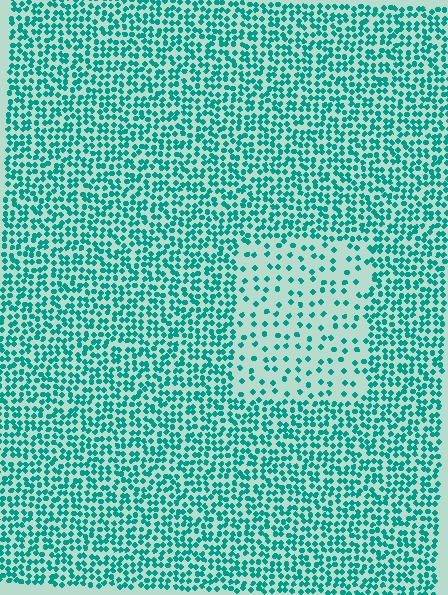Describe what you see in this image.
The image contains small teal elements arranged at two different densities. A rectangle-shaped region is visible where the elements are less densely packed than the surrounding area.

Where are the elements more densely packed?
The elements are more densely packed outside the rectangle boundary.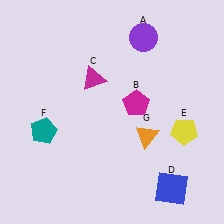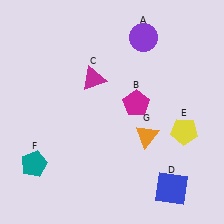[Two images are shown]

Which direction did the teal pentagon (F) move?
The teal pentagon (F) moved down.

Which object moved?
The teal pentagon (F) moved down.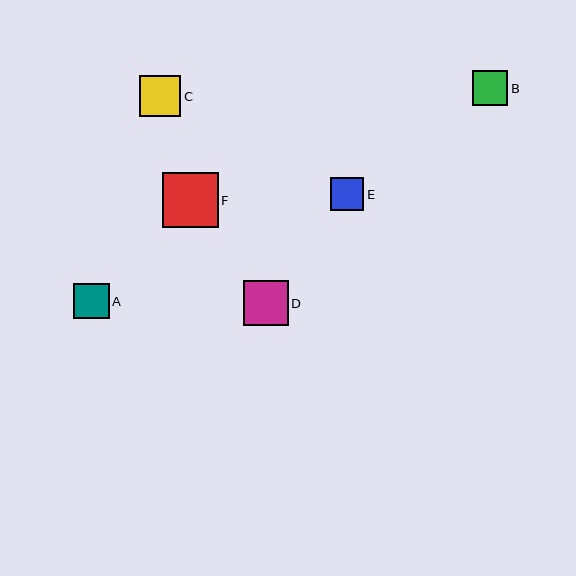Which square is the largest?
Square F is the largest with a size of approximately 56 pixels.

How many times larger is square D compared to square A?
Square D is approximately 1.3 times the size of square A.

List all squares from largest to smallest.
From largest to smallest: F, D, C, A, B, E.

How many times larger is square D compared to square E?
Square D is approximately 1.3 times the size of square E.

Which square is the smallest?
Square E is the smallest with a size of approximately 33 pixels.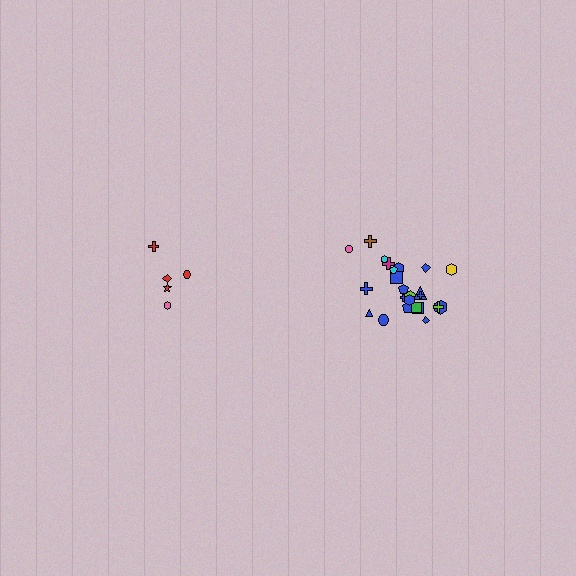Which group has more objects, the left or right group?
The right group.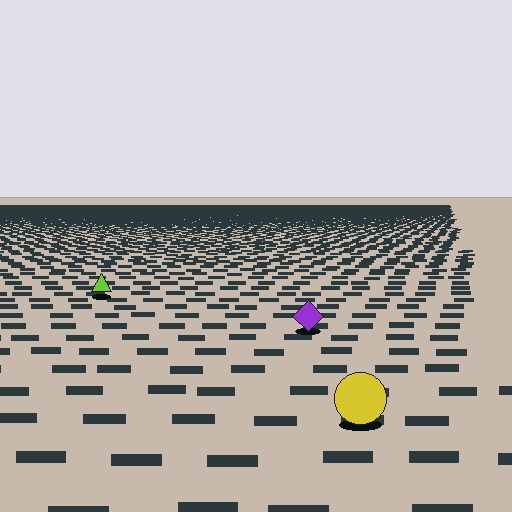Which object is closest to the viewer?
The yellow circle is closest. The texture marks near it are larger and more spread out.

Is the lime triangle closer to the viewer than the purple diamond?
No. The purple diamond is closer — you can tell from the texture gradient: the ground texture is coarser near it.